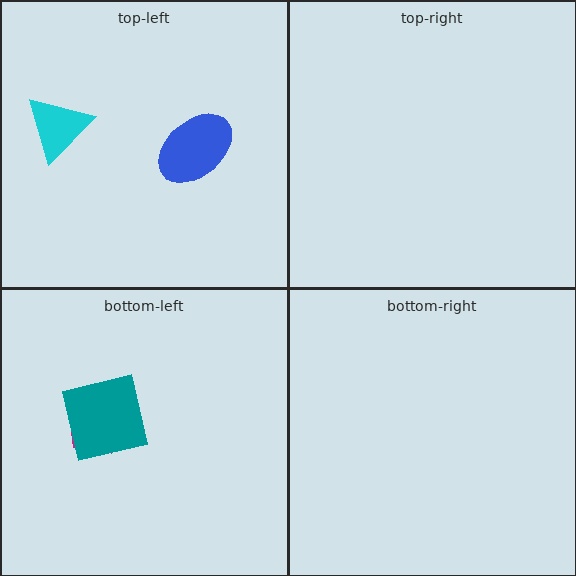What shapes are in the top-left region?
The blue ellipse, the cyan triangle.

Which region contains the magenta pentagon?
The bottom-left region.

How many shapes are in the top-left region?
2.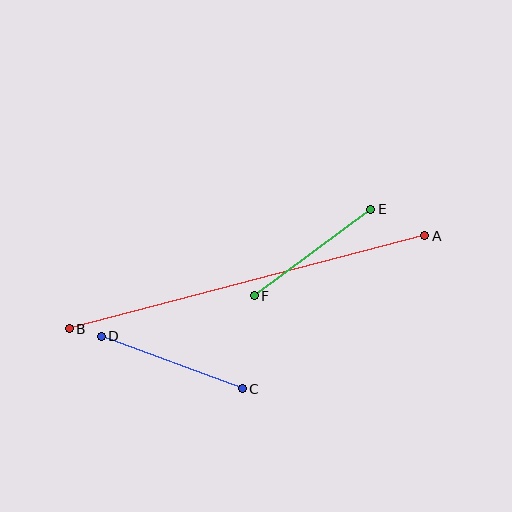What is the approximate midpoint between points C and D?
The midpoint is at approximately (172, 362) pixels.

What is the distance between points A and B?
The distance is approximately 368 pixels.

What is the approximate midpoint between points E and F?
The midpoint is at approximately (313, 252) pixels.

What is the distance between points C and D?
The distance is approximately 150 pixels.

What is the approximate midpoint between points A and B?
The midpoint is at approximately (247, 282) pixels.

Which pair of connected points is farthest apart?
Points A and B are farthest apart.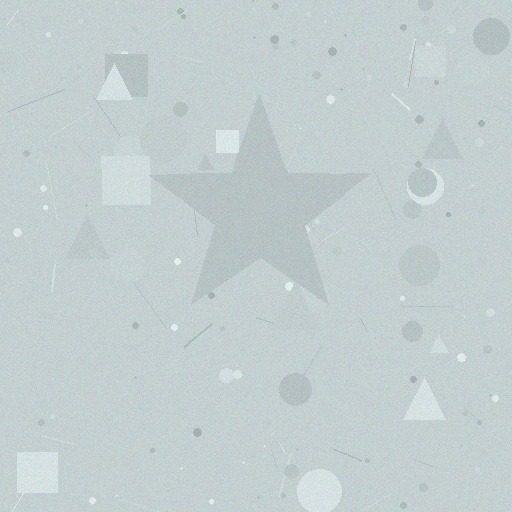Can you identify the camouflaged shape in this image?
The camouflaged shape is a star.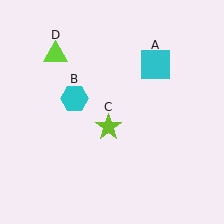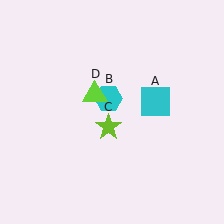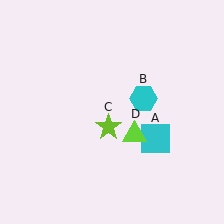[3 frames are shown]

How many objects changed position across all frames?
3 objects changed position: cyan square (object A), cyan hexagon (object B), lime triangle (object D).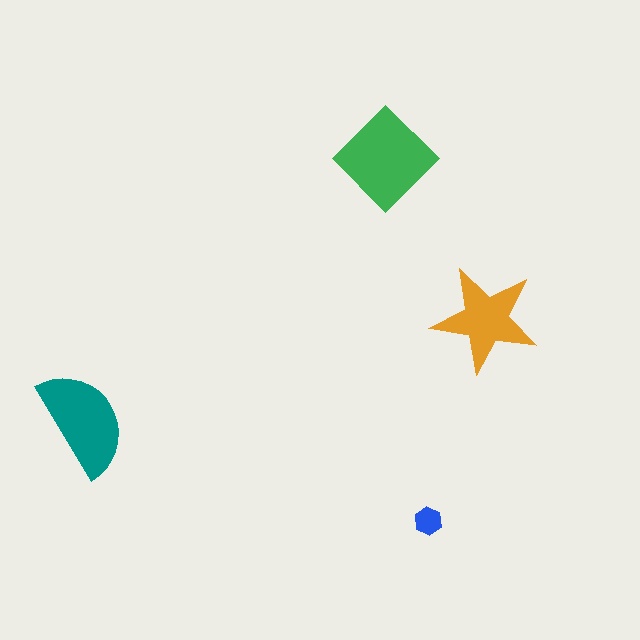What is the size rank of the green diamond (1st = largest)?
1st.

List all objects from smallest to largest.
The blue hexagon, the orange star, the teal semicircle, the green diamond.